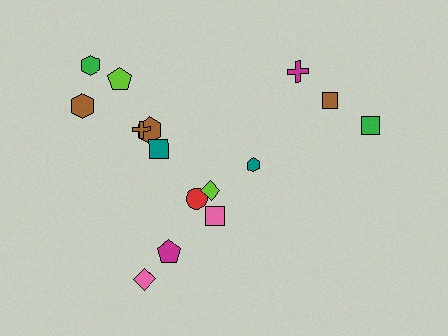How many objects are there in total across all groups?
There are 15 objects.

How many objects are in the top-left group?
There are 6 objects.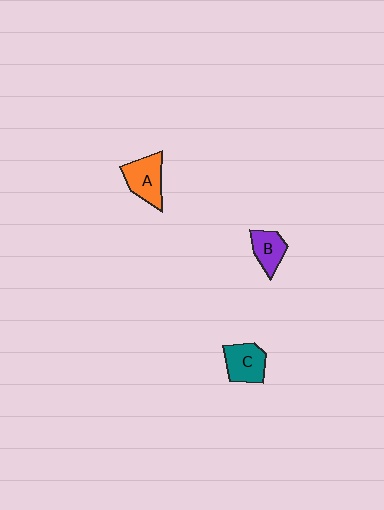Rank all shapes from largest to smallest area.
From largest to smallest: A (orange), C (teal), B (purple).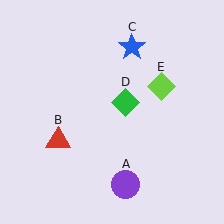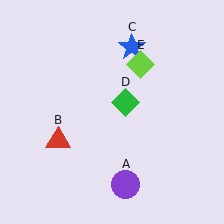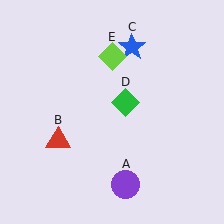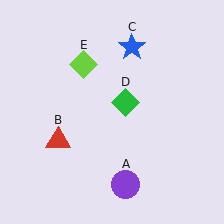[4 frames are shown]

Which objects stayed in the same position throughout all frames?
Purple circle (object A) and red triangle (object B) and blue star (object C) and green diamond (object D) remained stationary.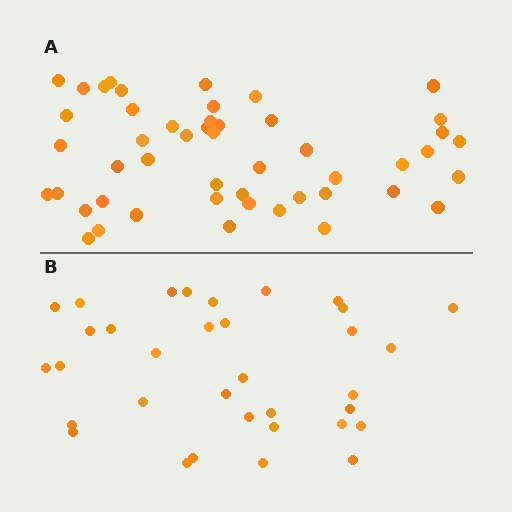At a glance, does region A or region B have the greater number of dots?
Region A (the top region) has more dots.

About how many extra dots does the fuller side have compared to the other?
Region A has approximately 15 more dots than region B.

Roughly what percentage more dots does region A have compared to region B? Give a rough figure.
About 45% more.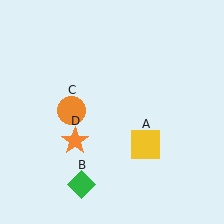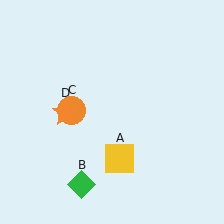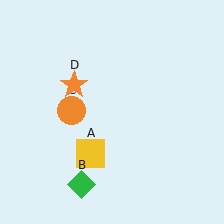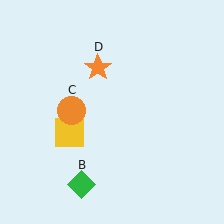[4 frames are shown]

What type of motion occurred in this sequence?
The yellow square (object A), orange star (object D) rotated clockwise around the center of the scene.